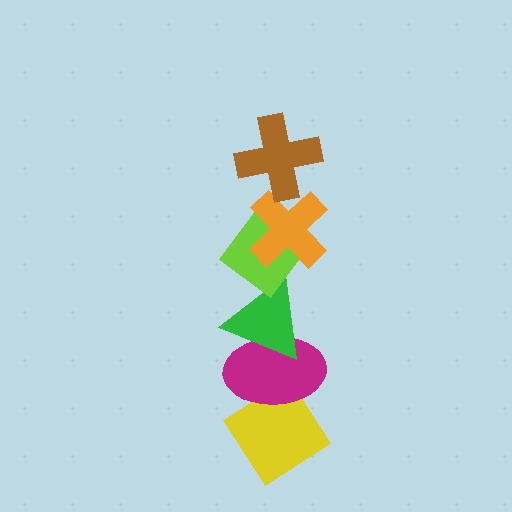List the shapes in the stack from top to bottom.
From top to bottom: the brown cross, the orange cross, the lime diamond, the green triangle, the magenta ellipse, the yellow diamond.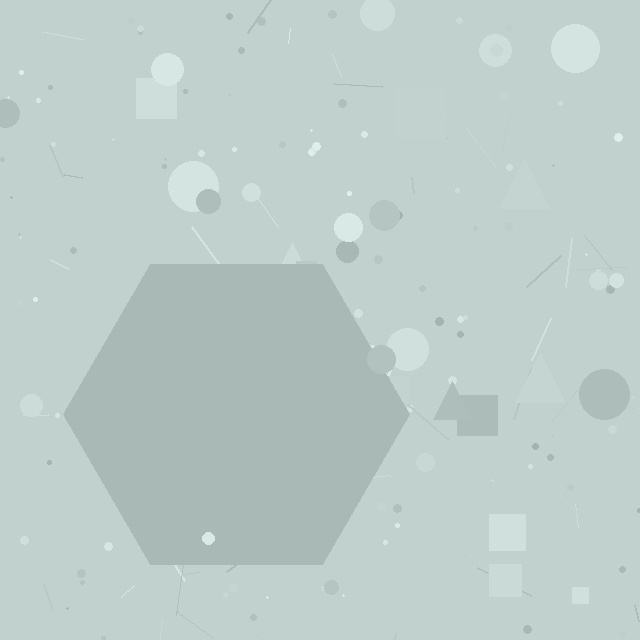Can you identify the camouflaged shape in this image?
The camouflaged shape is a hexagon.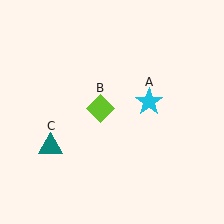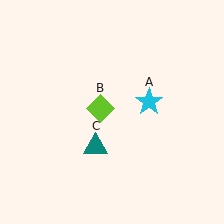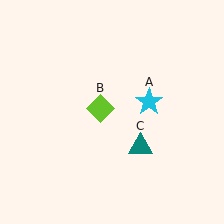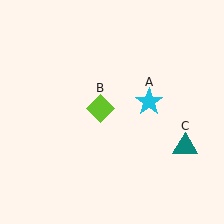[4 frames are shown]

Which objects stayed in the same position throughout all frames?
Cyan star (object A) and lime diamond (object B) remained stationary.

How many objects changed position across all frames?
1 object changed position: teal triangle (object C).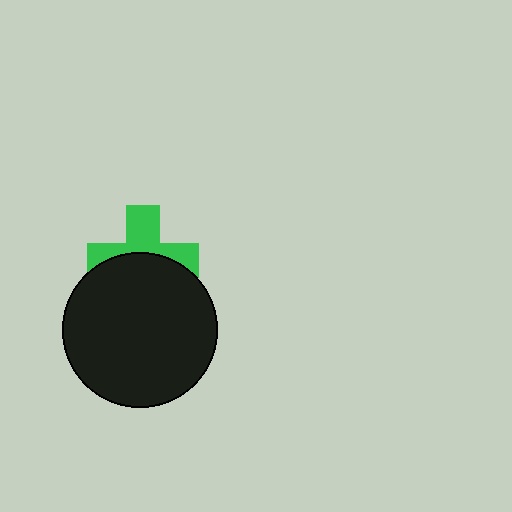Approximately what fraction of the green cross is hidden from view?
Roughly 52% of the green cross is hidden behind the black circle.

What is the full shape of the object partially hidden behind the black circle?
The partially hidden object is a green cross.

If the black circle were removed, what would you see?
You would see the complete green cross.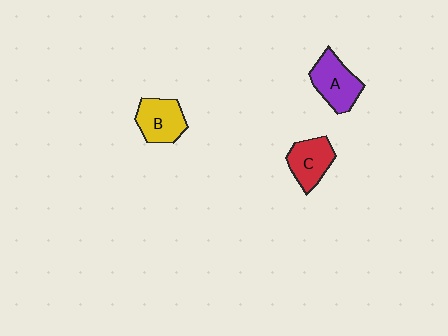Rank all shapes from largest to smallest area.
From largest to smallest: A (purple), B (yellow), C (red).